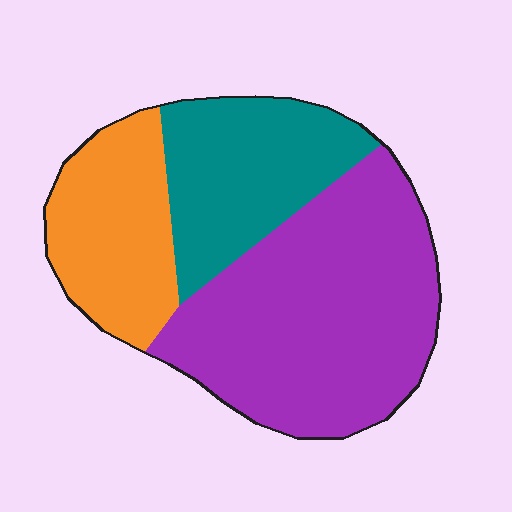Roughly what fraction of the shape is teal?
Teal takes up about one quarter (1/4) of the shape.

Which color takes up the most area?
Purple, at roughly 50%.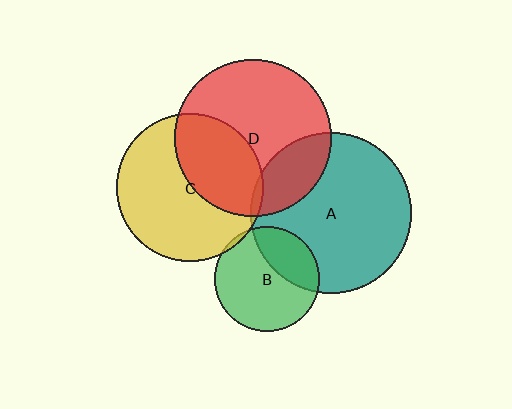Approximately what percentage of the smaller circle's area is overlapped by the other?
Approximately 5%.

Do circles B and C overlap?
Yes.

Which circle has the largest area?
Circle A (teal).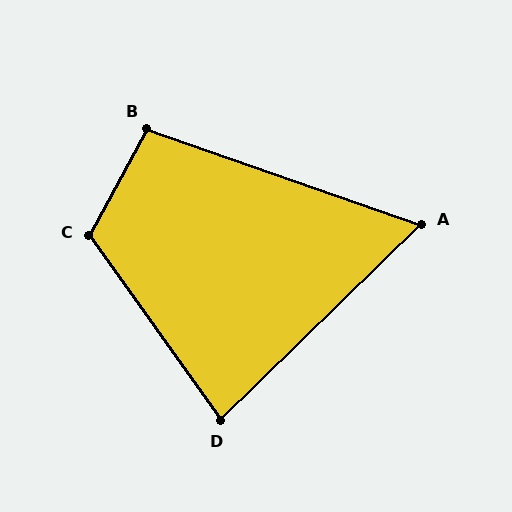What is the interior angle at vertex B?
Approximately 99 degrees (obtuse).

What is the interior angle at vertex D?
Approximately 81 degrees (acute).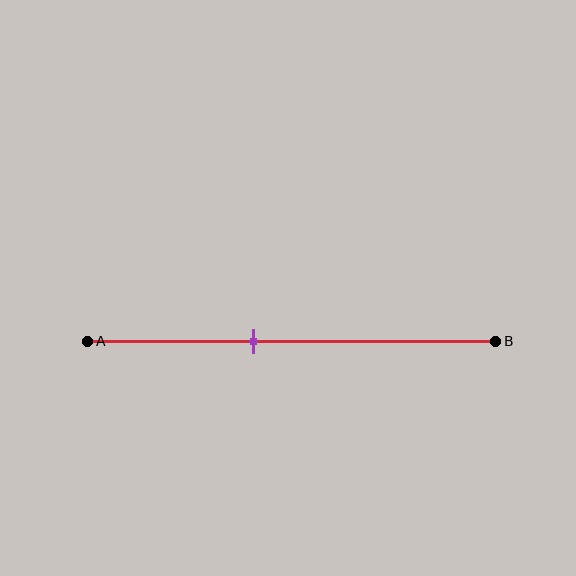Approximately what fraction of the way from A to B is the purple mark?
The purple mark is approximately 40% of the way from A to B.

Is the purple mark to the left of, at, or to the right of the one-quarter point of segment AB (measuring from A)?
The purple mark is to the right of the one-quarter point of segment AB.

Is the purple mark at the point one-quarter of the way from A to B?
No, the mark is at about 40% from A, not at the 25% one-quarter point.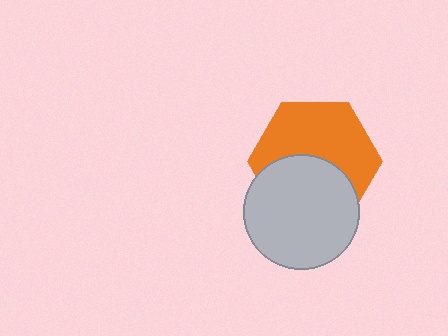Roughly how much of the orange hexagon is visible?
About half of it is visible (roughly 57%).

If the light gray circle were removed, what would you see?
You would see the complete orange hexagon.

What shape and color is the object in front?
The object in front is a light gray circle.